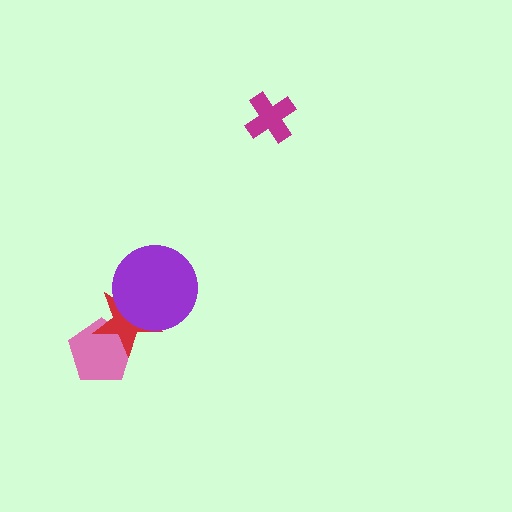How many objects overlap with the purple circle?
1 object overlaps with the purple circle.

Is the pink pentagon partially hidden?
Yes, it is partially covered by another shape.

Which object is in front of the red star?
The purple circle is in front of the red star.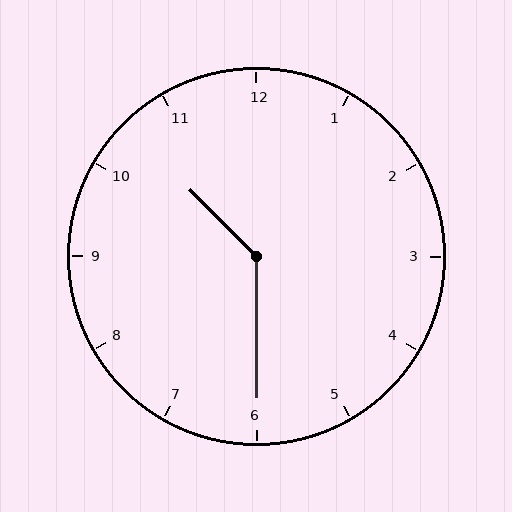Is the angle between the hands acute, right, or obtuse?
It is obtuse.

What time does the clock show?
10:30.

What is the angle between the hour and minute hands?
Approximately 135 degrees.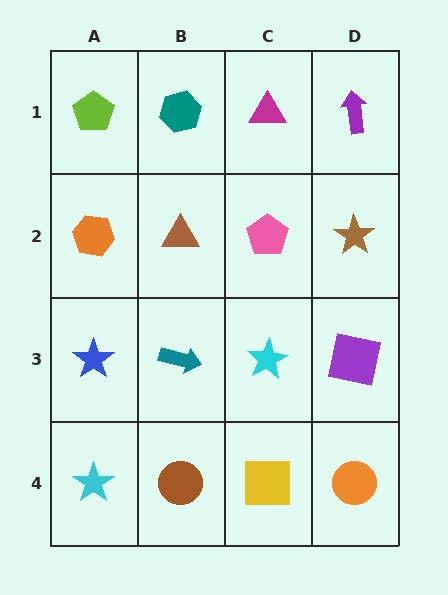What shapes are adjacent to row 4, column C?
A cyan star (row 3, column C), a brown circle (row 4, column B), an orange circle (row 4, column D).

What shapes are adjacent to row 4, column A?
A blue star (row 3, column A), a brown circle (row 4, column B).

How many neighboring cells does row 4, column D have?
2.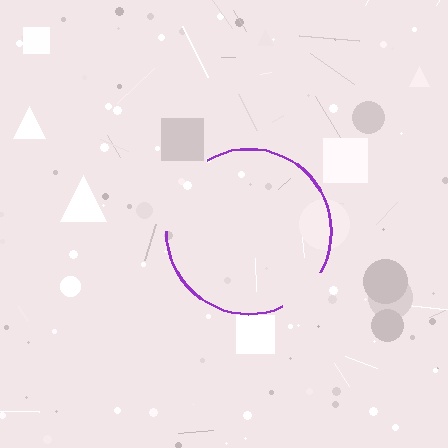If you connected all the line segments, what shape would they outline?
They would outline a circle.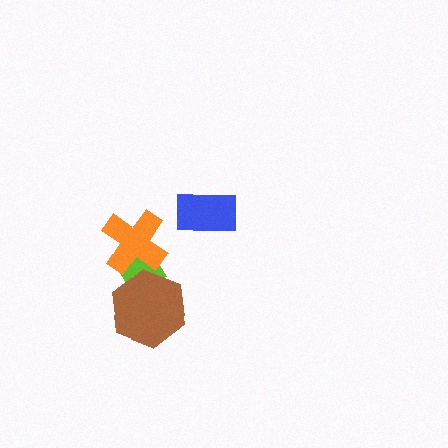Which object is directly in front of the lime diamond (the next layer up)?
The orange cross is directly in front of the lime diamond.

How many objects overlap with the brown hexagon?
1 object overlaps with the brown hexagon.